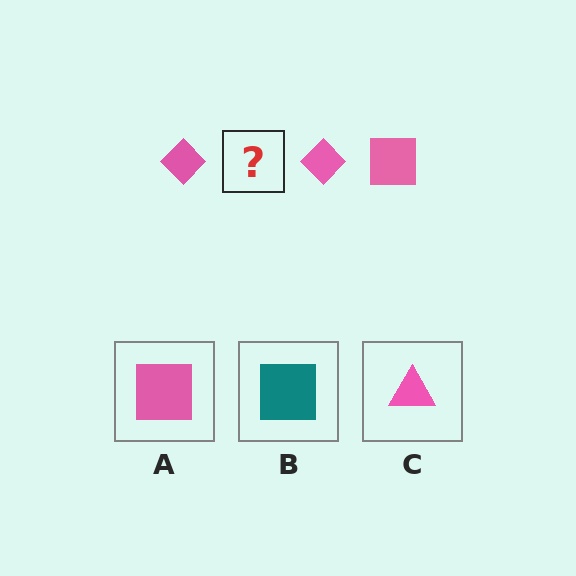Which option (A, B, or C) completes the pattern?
A.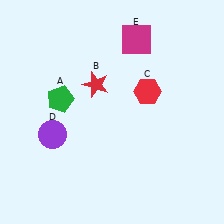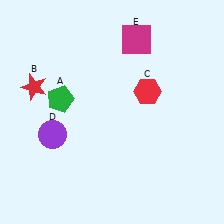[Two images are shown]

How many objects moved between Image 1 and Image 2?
1 object moved between the two images.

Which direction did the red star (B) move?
The red star (B) moved left.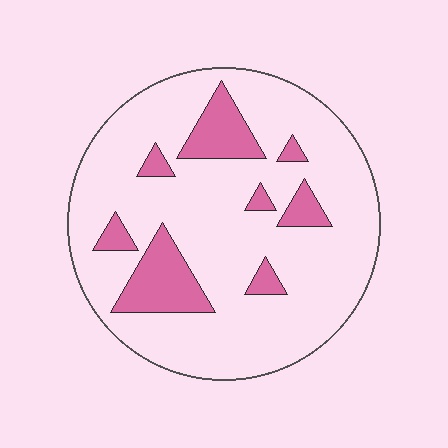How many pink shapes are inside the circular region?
8.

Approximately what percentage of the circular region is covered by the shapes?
Approximately 15%.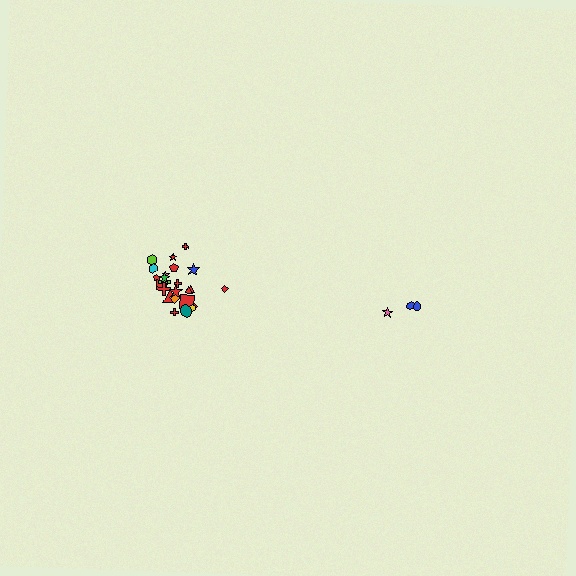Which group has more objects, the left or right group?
The left group.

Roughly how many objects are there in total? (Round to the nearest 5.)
Roughly 30 objects in total.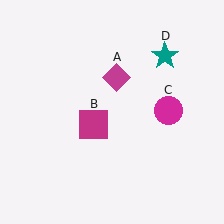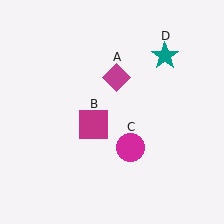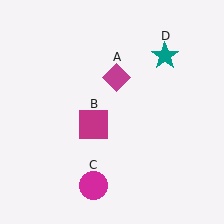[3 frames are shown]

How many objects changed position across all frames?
1 object changed position: magenta circle (object C).